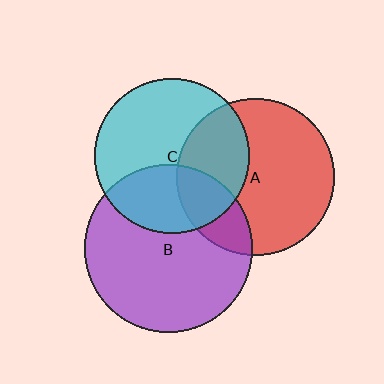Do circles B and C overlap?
Yes.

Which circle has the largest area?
Circle B (purple).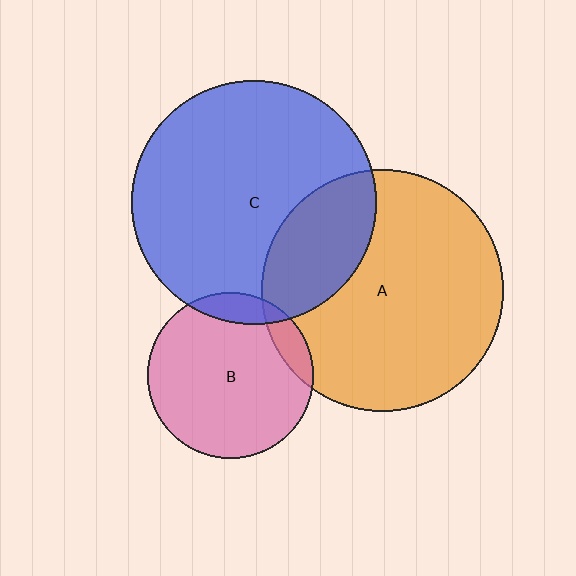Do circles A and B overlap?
Yes.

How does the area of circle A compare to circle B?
Approximately 2.1 times.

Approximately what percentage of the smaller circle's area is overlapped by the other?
Approximately 10%.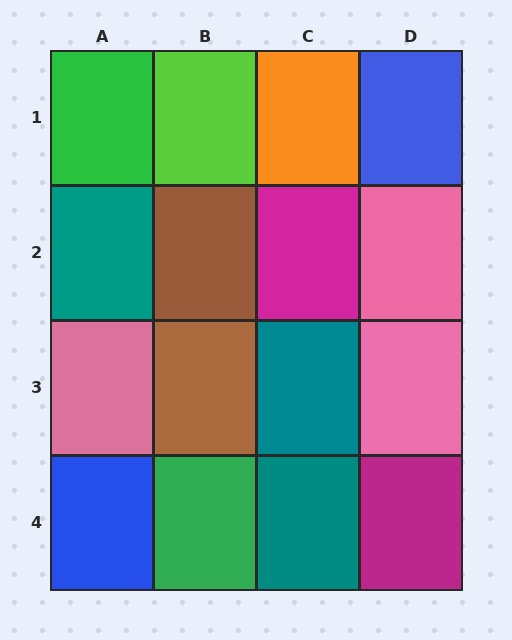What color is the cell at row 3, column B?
Brown.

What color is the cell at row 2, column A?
Teal.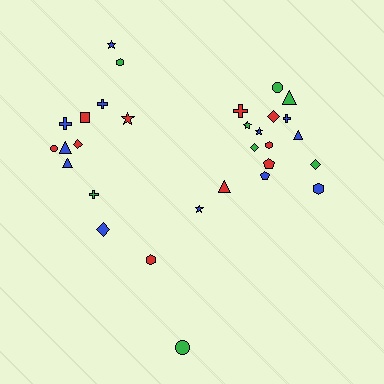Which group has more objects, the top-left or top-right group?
The top-right group.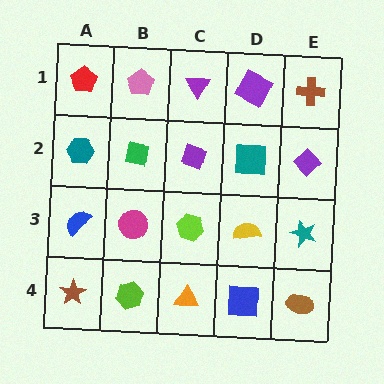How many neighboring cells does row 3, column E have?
3.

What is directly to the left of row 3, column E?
A yellow semicircle.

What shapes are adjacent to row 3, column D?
A teal square (row 2, column D), a blue square (row 4, column D), a lime hexagon (row 3, column C), a teal star (row 3, column E).